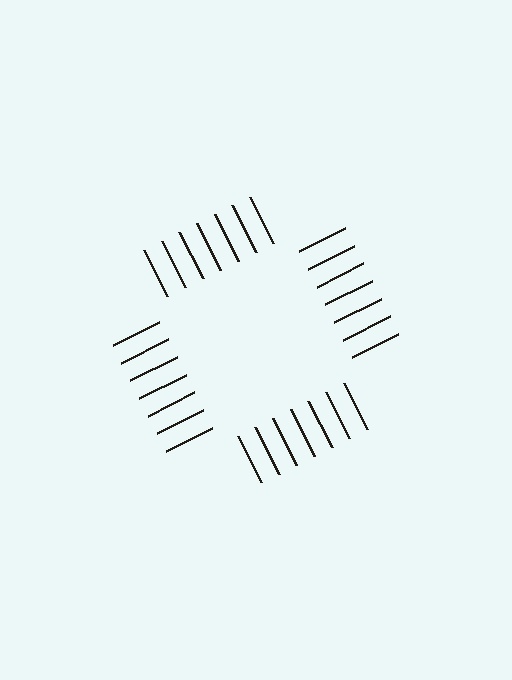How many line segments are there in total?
28 — 7 along each of the 4 edges.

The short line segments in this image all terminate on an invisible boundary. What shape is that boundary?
An illusory square — the line segments terminate on its edges but no continuous stroke is drawn.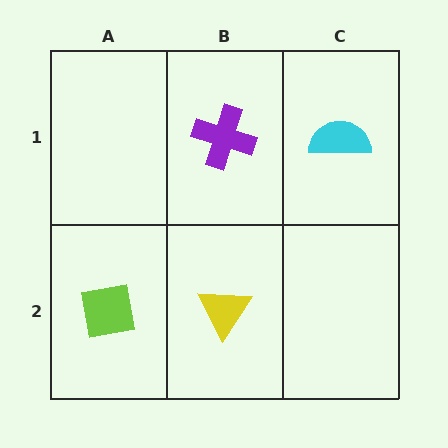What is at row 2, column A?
A lime square.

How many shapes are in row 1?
2 shapes.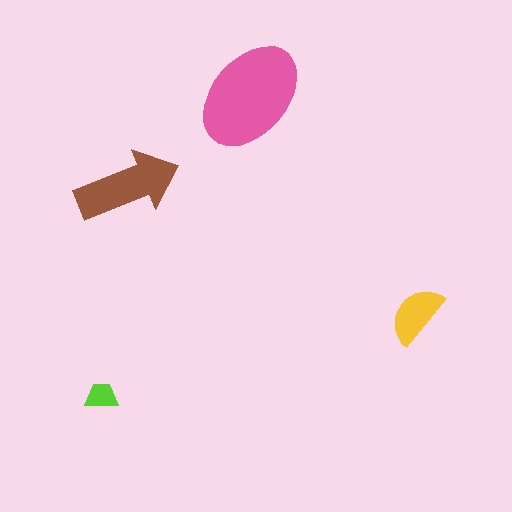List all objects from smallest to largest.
The lime trapezoid, the yellow semicircle, the brown arrow, the pink ellipse.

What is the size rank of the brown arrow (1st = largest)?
2nd.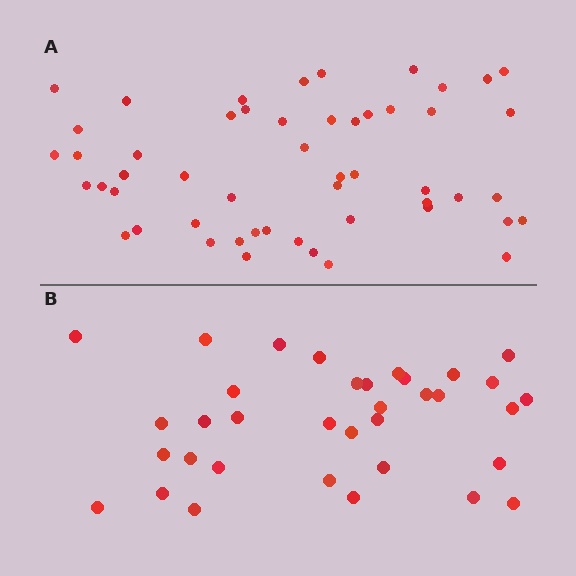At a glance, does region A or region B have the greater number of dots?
Region A (the top region) has more dots.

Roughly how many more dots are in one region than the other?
Region A has approximately 15 more dots than region B.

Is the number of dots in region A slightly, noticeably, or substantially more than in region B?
Region A has substantially more. The ratio is roughly 1.5 to 1.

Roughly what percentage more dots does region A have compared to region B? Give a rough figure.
About 50% more.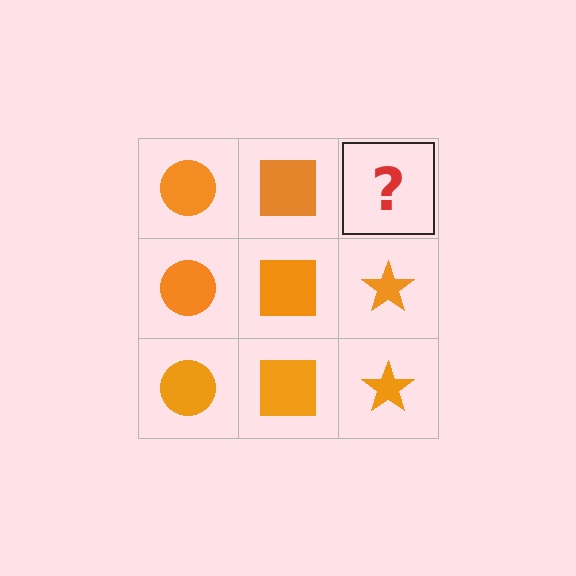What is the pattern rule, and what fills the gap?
The rule is that each column has a consistent shape. The gap should be filled with an orange star.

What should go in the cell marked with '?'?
The missing cell should contain an orange star.